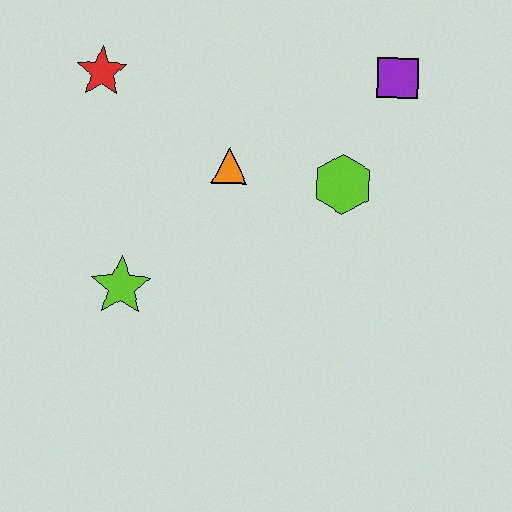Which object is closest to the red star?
The orange triangle is closest to the red star.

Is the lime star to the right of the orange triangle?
No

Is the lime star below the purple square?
Yes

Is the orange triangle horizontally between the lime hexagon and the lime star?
Yes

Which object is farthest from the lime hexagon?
The red star is farthest from the lime hexagon.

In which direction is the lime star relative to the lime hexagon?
The lime star is to the left of the lime hexagon.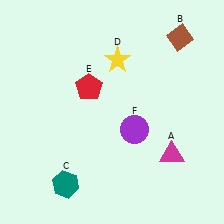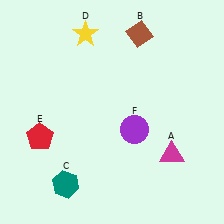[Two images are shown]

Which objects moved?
The objects that moved are: the brown diamond (B), the yellow star (D), the red pentagon (E).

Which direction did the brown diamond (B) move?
The brown diamond (B) moved left.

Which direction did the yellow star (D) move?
The yellow star (D) moved left.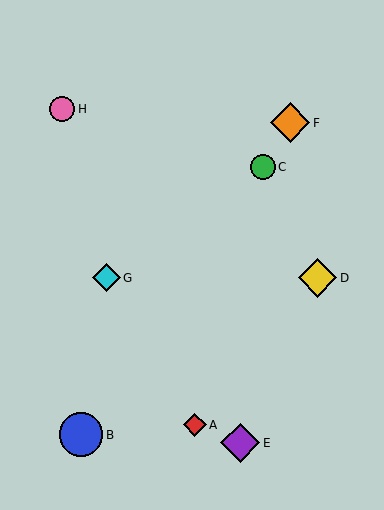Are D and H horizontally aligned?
No, D is at y≈278 and H is at y≈109.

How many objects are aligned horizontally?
2 objects (D, G) are aligned horizontally.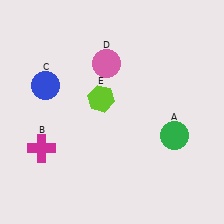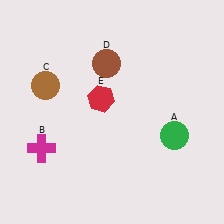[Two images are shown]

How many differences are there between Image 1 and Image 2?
There are 3 differences between the two images.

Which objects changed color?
C changed from blue to brown. D changed from pink to brown. E changed from lime to red.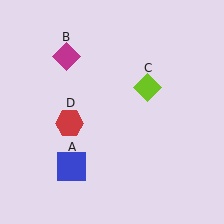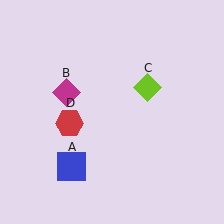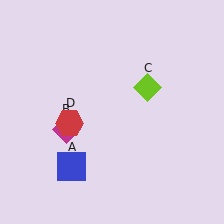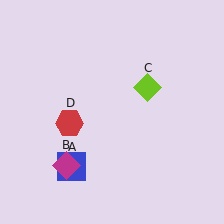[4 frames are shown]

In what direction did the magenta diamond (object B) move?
The magenta diamond (object B) moved down.